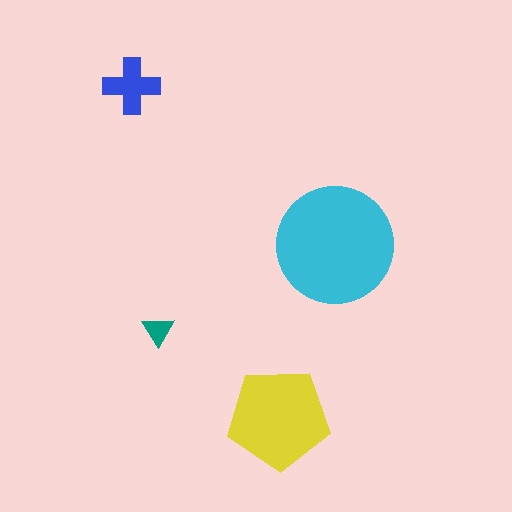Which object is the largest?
The cyan circle.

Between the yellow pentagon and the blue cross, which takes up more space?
The yellow pentagon.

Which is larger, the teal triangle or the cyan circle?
The cyan circle.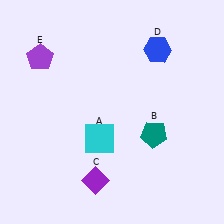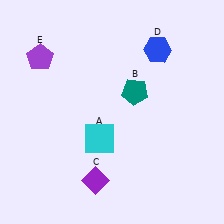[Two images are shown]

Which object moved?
The teal pentagon (B) moved up.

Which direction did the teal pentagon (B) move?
The teal pentagon (B) moved up.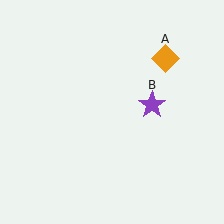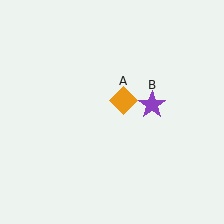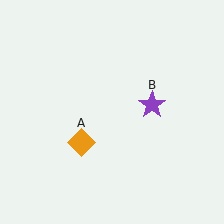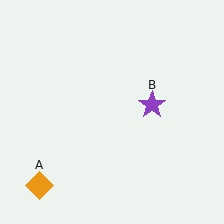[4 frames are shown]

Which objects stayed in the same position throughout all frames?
Purple star (object B) remained stationary.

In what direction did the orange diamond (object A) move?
The orange diamond (object A) moved down and to the left.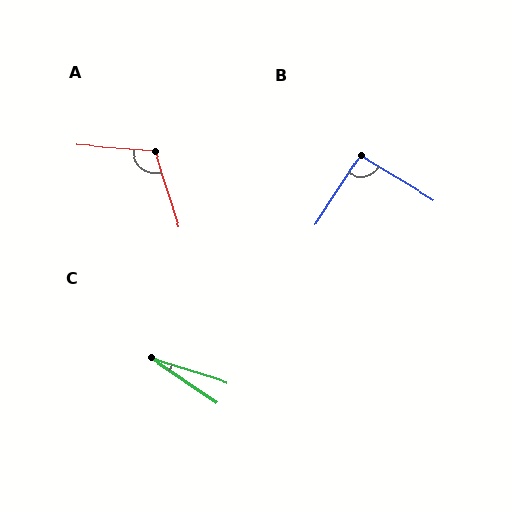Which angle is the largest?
A, at approximately 112 degrees.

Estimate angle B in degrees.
Approximately 92 degrees.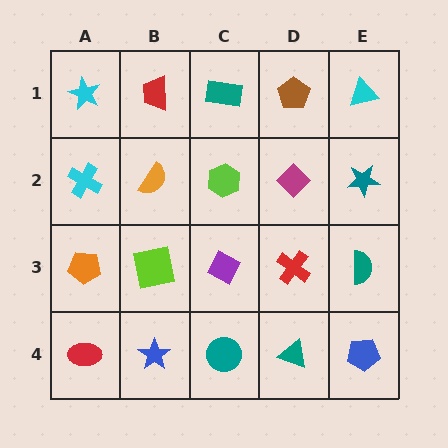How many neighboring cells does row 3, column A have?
3.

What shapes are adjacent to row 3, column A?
A cyan cross (row 2, column A), a red ellipse (row 4, column A), a lime square (row 3, column B).